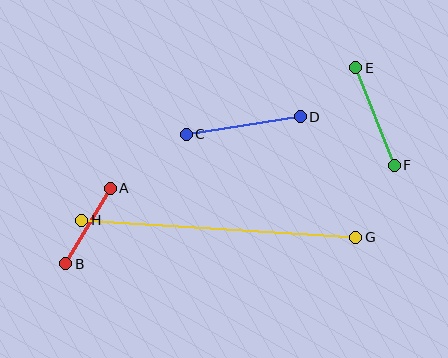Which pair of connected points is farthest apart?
Points G and H are farthest apart.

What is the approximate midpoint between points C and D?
The midpoint is at approximately (243, 125) pixels.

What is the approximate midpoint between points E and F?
The midpoint is at approximately (375, 117) pixels.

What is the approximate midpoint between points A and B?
The midpoint is at approximately (88, 226) pixels.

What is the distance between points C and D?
The distance is approximately 115 pixels.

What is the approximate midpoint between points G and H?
The midpoint is at approximately (219, 229) pixels.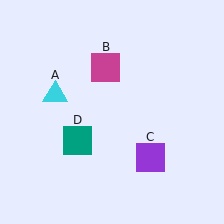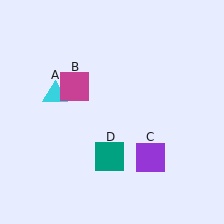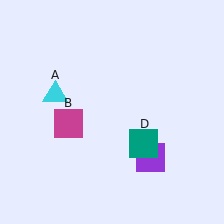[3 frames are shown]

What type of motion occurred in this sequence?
The magenta square (object B), teal square (object D) rotated counterclockwise around the center of the scene.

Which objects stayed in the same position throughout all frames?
Cyan triangle (object A) and purple square (object C) remained stationary.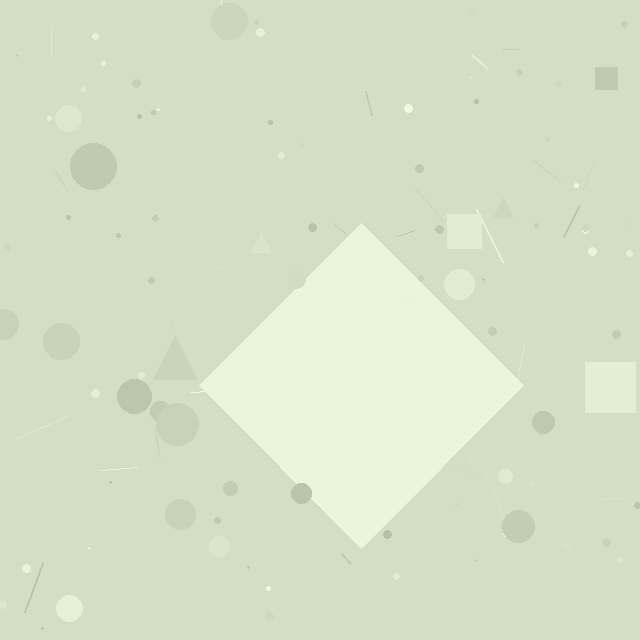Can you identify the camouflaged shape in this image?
The camouflaged shape is a diamond.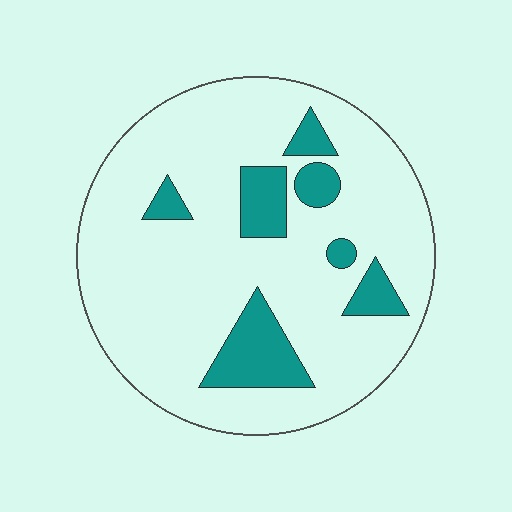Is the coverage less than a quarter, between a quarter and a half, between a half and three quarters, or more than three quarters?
Less than a quarter.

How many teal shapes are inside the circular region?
7.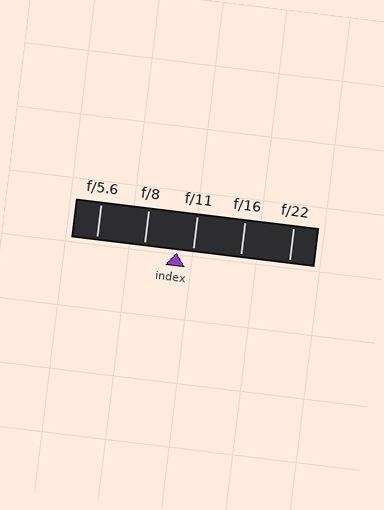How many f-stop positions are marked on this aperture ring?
There are 5 f-stop positions marked.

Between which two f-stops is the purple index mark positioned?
The index mark is between f/8 and f/11.